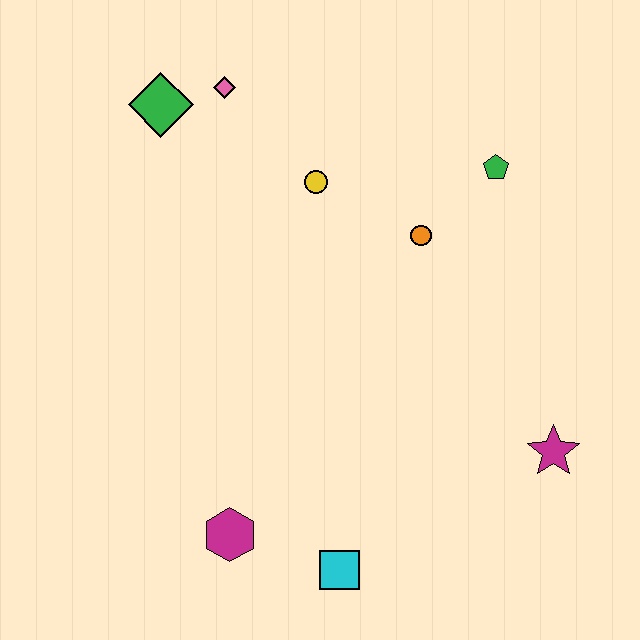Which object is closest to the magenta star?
The cyan square is closest to the magenta star.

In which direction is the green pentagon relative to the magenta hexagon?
The green pentagon is above the magenta hexagon.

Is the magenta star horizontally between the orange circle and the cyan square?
No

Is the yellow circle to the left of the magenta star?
Yes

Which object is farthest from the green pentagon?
The magenta hexagon is farthest from the green pentagon.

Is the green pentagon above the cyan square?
Yes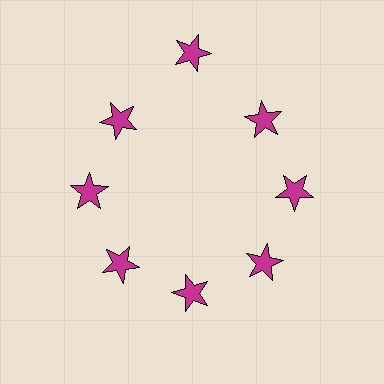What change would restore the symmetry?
The symmetry would be restored by moving it inward, back onto the ring so that all 8 stars sit at equal angles and equal distance from the center.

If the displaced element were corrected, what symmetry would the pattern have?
It would have 8-fold rotational symmetry — the pattern would map onto itself every 45 degrees.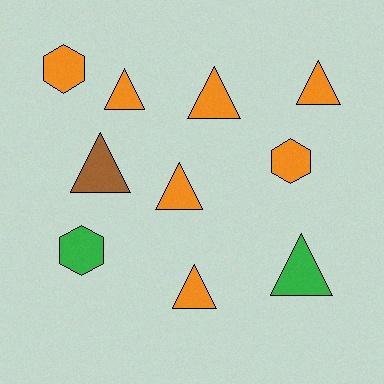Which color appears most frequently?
Orange, with 7 objects.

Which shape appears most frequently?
Triangle, with 7 objects.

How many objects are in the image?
There are 10 objects.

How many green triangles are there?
There is 1 green triangle.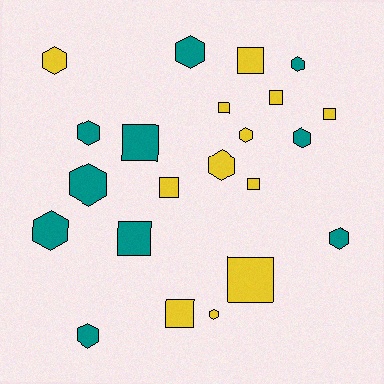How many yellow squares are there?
There are 8 yellow squares.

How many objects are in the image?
There are 22 objects.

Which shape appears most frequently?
Hexagon, with 12 objects.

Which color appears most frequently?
Yellow, with 12 objects.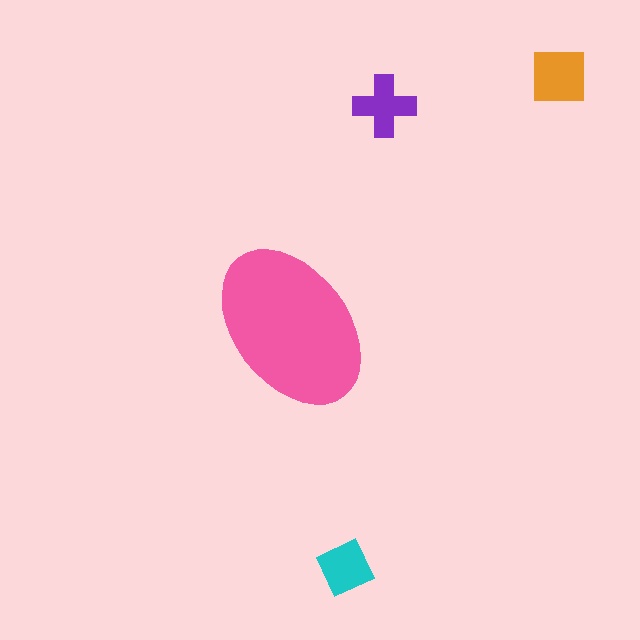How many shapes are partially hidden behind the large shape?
0 shapes are partially hidden.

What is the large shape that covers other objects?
A pink ellipse.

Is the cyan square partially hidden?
No, the cyan square is fully visible.